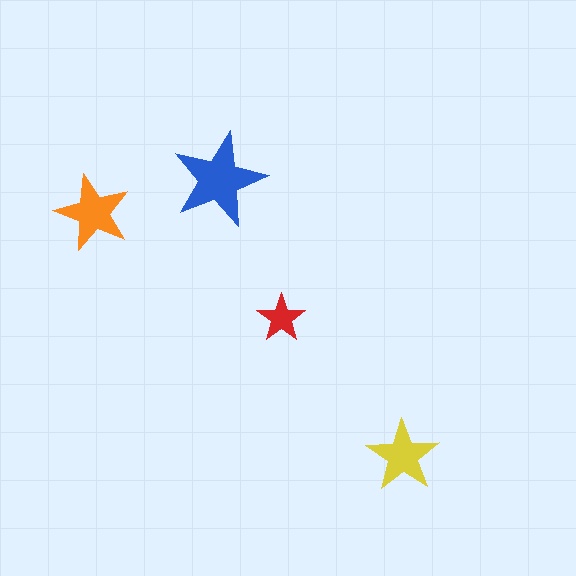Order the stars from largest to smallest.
the blue one, the orange one, the yellow one, the red one.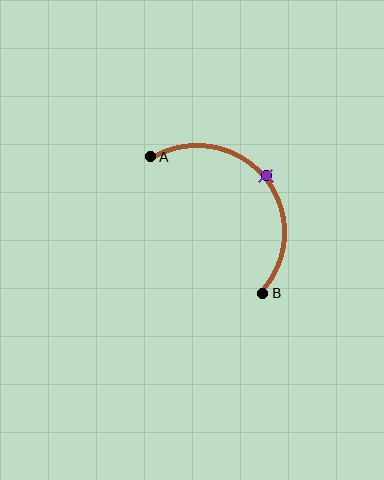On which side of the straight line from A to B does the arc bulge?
The arc bulges above and to the right of the straight line connecting A and B.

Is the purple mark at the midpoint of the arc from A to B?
Yes. The purple mark lies on the arc at equal arc-length from both A and B — it is the arc midpoint.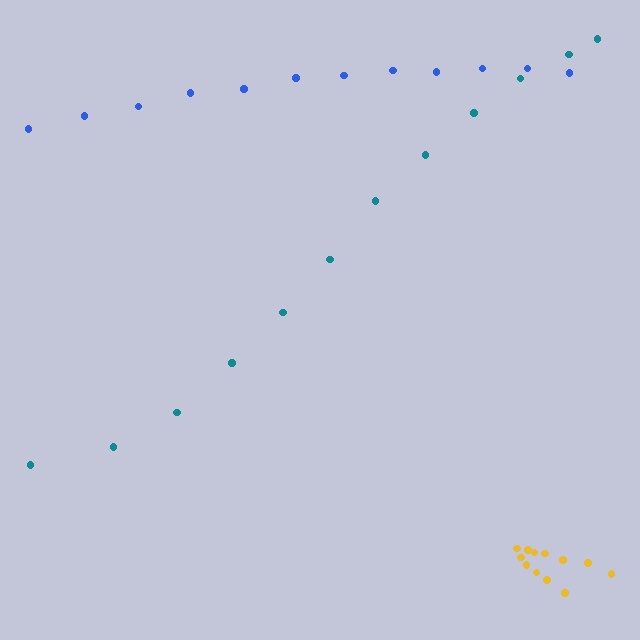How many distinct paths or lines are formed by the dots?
There are 3 distinct paths.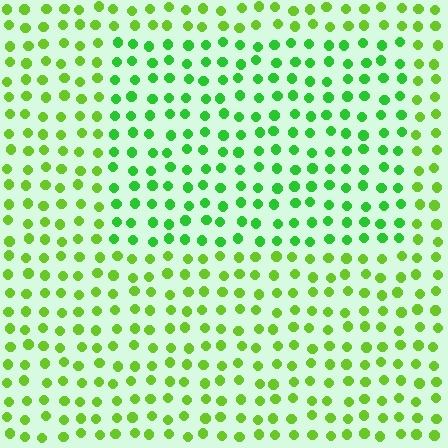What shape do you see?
I see a rectangle.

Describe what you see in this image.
The image is filled with small lime elements in a uniform arrangement. A rectangle-shaped region is visible where the elements are tinted to a slightly different hue, forming a subtle color boundary.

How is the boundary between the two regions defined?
The boundary is defined purely by a slight shift in hue (about 28 degrees). Spacing, size, and orientation are identical on both sides.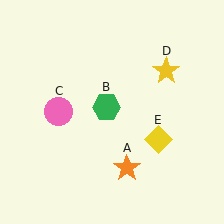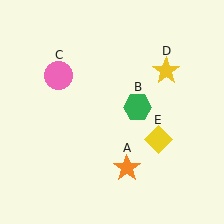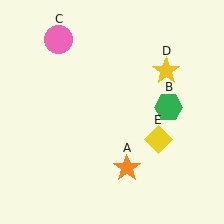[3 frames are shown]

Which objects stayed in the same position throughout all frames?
Orange star (object A) and yellow star (object D) and yellow diamond (object E) remained stationary.